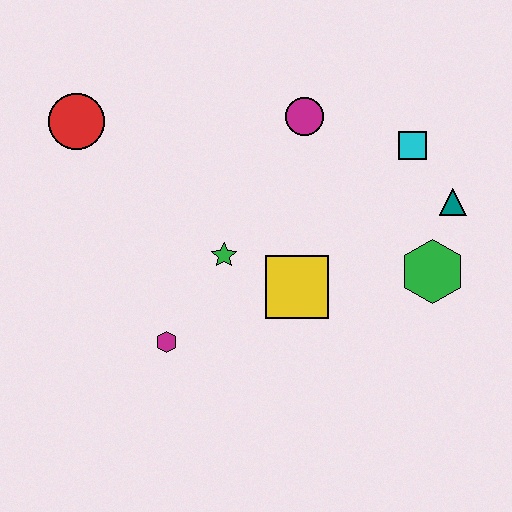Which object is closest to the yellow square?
The green star is closest to the yellow square.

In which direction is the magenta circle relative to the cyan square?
The magenta circle is to the left of the cyan square.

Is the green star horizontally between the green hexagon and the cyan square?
No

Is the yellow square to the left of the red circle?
No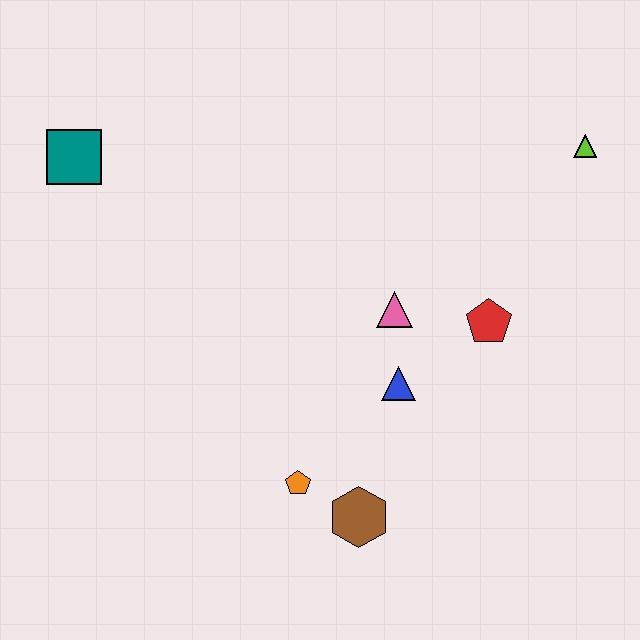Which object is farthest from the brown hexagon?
The teal square is farthest from the brown hexagon.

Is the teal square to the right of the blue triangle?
No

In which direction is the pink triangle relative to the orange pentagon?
The pink triangle is above the orange pentagon.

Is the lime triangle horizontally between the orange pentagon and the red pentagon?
No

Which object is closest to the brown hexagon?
The orange pentagon is closest to the brown hexagon.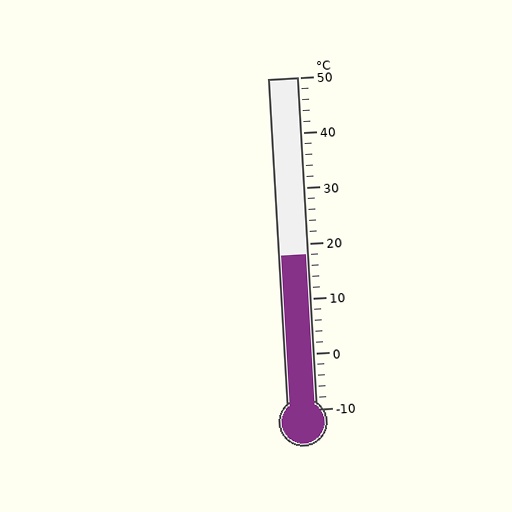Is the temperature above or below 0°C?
The temperature is above 0°C.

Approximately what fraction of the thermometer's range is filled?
The thermometer is filled to approximately 45% of its range.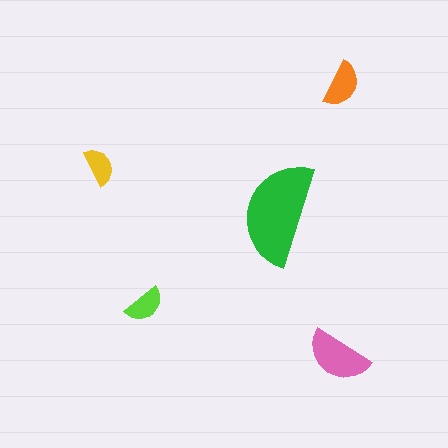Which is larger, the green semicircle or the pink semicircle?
The green one.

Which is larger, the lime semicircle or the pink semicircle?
The pink one.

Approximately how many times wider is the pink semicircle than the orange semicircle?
About 1.5 times wider.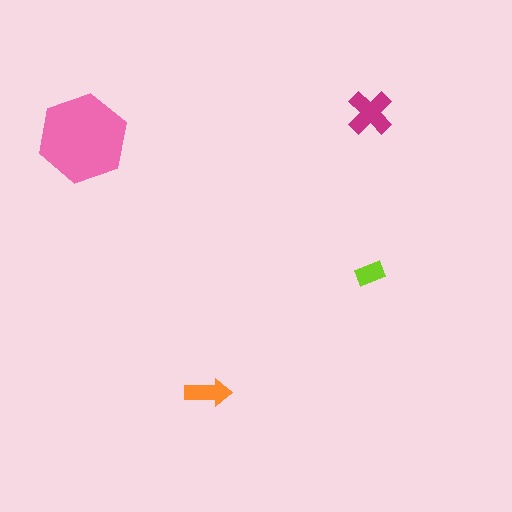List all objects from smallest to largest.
The lime rectangle, the orange arrow, the magenta cross, the pink hexagon.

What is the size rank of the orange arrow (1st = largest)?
3rd.